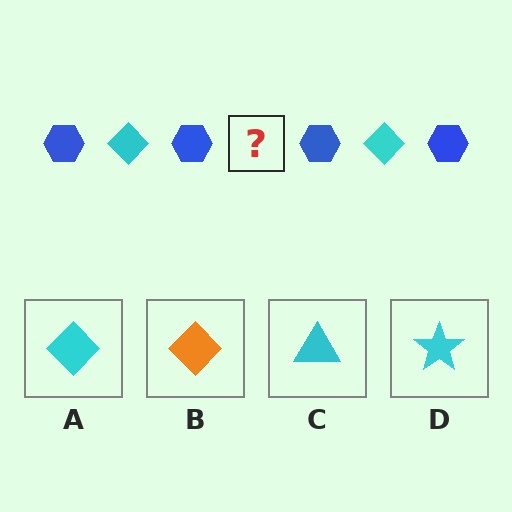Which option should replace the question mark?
Option A.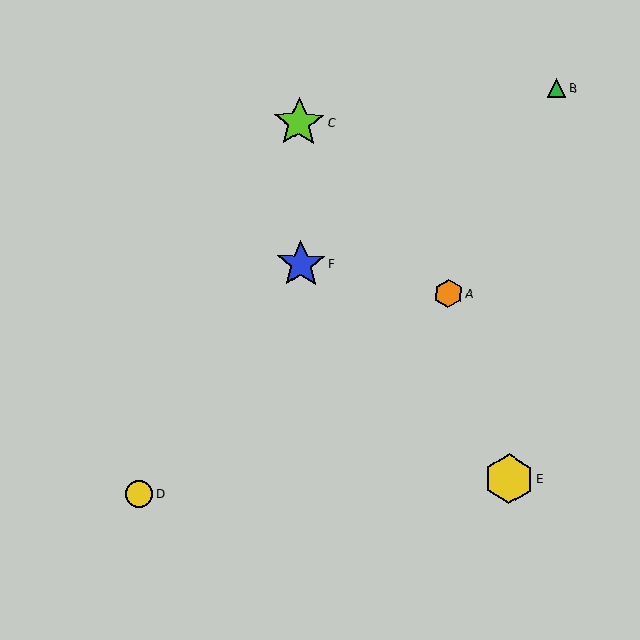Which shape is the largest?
The lime star (labeled C) is the largest.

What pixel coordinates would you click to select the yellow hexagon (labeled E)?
Click at (509, 479) to select the yellow hexagon E.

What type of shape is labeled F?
Shape F is a blue star.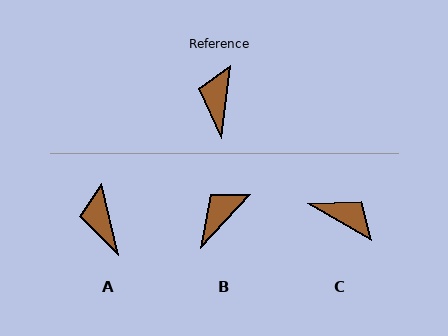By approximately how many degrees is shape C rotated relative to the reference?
Approximately 113 degrees clockwise.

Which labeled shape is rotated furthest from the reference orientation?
C, about 113 degrees away.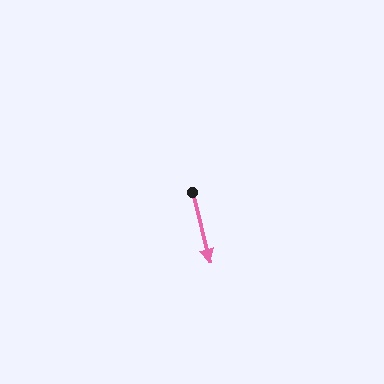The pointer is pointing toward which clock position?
Roughly 6 o'clock.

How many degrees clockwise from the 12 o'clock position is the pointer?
Approximately 166 degrees.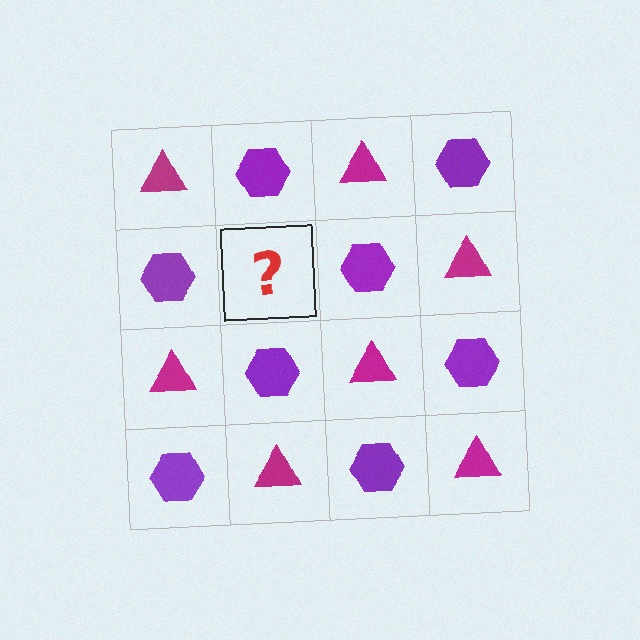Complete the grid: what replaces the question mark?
The question mark should be replaced with a magenta triangle.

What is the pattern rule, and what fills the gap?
The rule is that it alternates magenta triangle and purple hexagon in a checkerboard pattern. The gap should be filled with a magenta triangle.